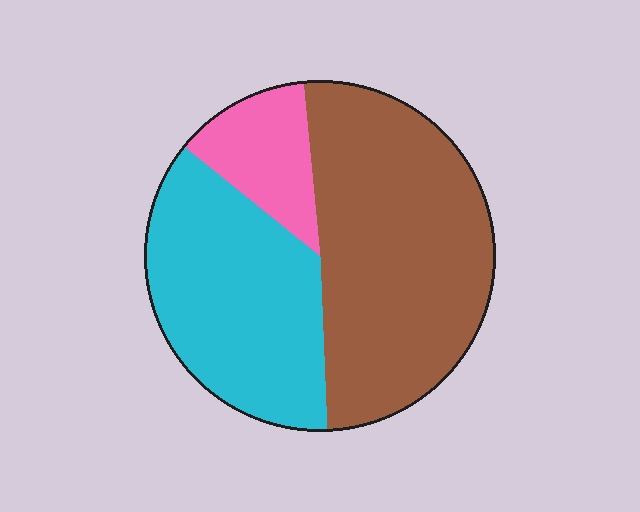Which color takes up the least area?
Pink, at roughly 15%.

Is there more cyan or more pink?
Cyan.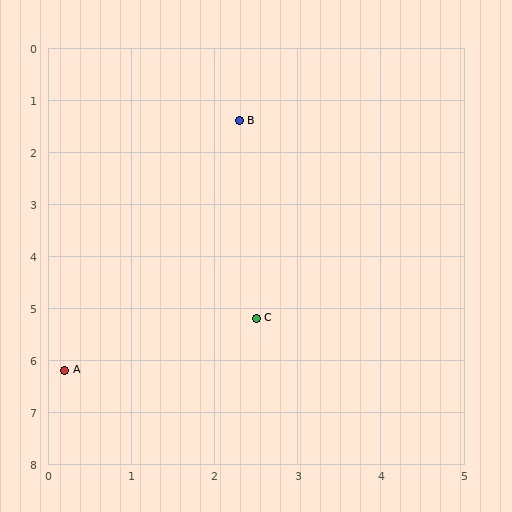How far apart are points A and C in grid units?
Points A and C are about 2.5 grid units apart.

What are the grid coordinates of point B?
Point B is at approximately (2.3, 1.4).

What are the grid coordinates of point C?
Point C is at approximately (2.5, 5.2).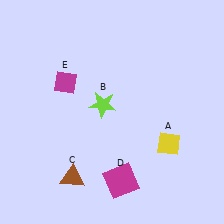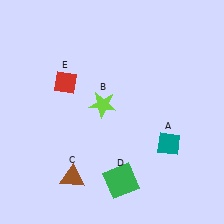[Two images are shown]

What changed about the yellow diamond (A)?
In Image 1, A is yellow. In Image 2, it changed to teal.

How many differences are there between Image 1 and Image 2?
There are 3 differences between the two images.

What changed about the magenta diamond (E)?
In Image 1, E is magenta. In Image 2, it changed to red.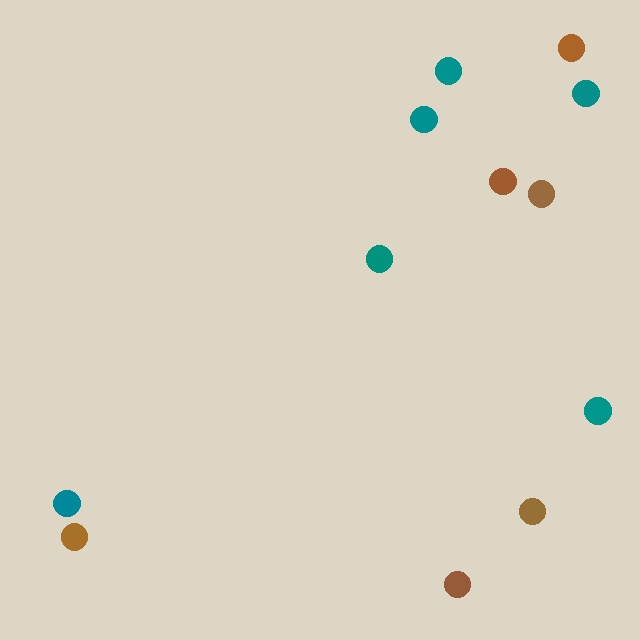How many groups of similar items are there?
There are 2 groups: one group of brown circles (6) and one group of teal circles (6).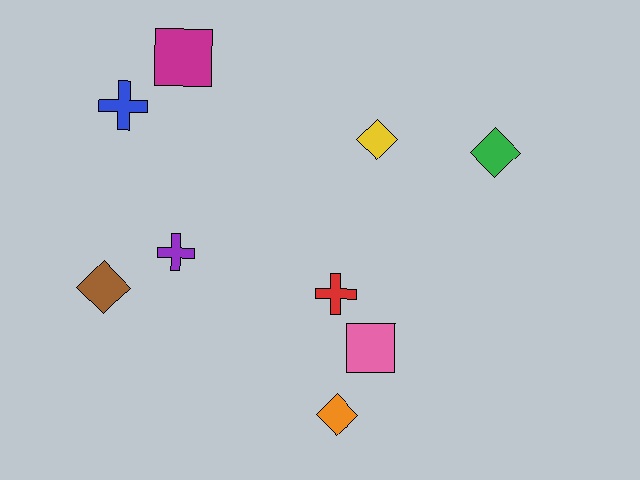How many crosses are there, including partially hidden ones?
There are 3 crosses.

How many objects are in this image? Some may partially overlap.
There are 9 objects.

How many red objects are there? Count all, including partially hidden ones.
There is 1 red object.